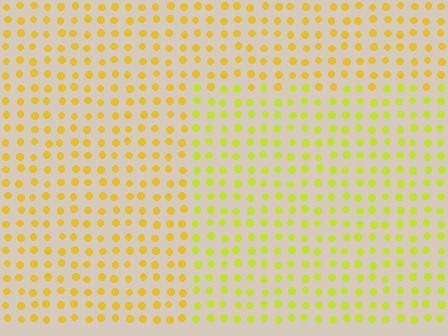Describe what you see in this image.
The image is filled with small yellow elements in a uniform arrangement. A rectangle-shaped region is visible where the elements are tinted to a slightly different hue, forming a subtle color boundary.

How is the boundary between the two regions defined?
The boundary is defined purely by a slight shift in hue (about 25 degrees). Spacing, size, and orientation are identical on both sides.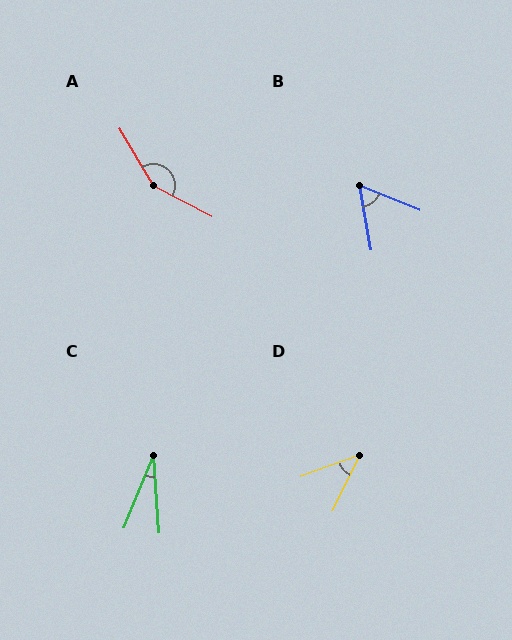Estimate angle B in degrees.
Approximately 58 degrees.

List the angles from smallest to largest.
C (27°), D (44°), B (58°), A (149°).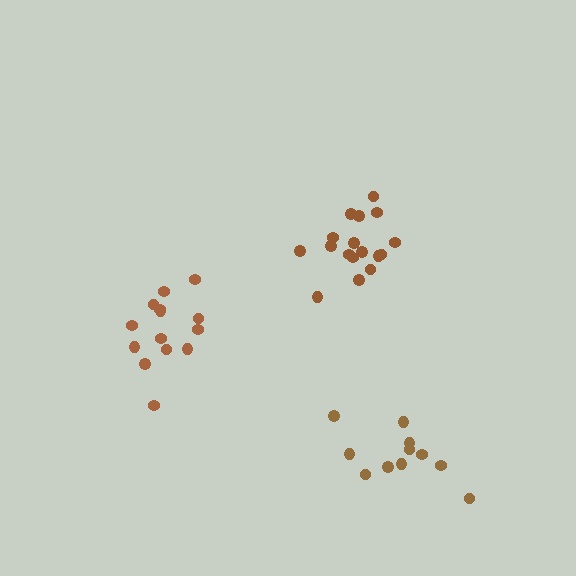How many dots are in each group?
Group 1: 17 dots, Group 2: 14 dots, Group 3: 11 dots (42 total).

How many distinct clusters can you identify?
There are 3 distinct clusters.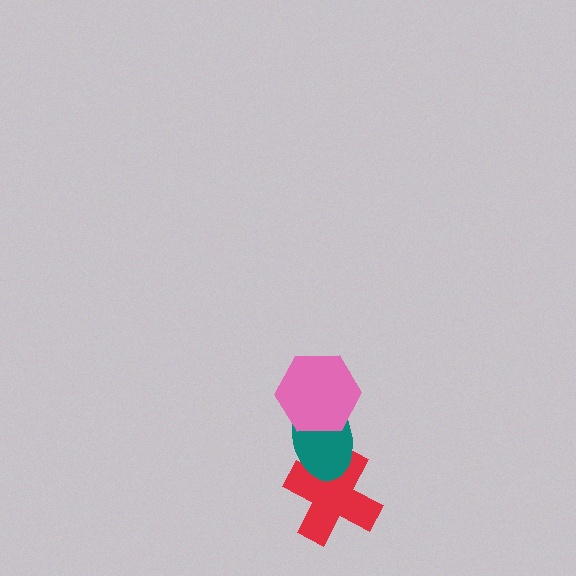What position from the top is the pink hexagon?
The pink hexagon is 1st from the top.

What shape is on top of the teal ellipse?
The pink hexagon is on top of the teal ellipse.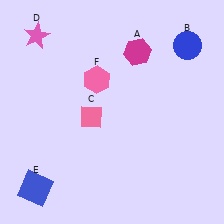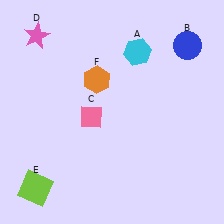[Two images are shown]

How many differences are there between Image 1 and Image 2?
There are 3 differences between the two images.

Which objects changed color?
A changed from magenta to cyan. E changed from blue to lime. F changed from pink to orange.